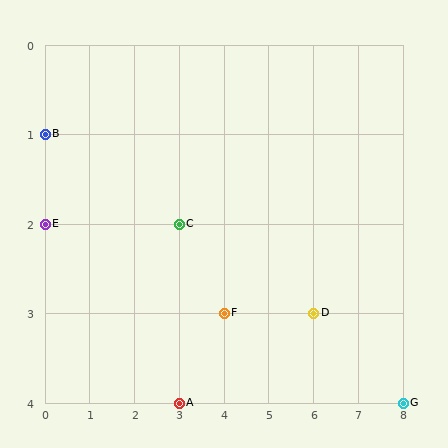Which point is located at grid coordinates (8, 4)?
Point G is at (8, 4).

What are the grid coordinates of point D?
Point D is at grid coordinates (6, 3).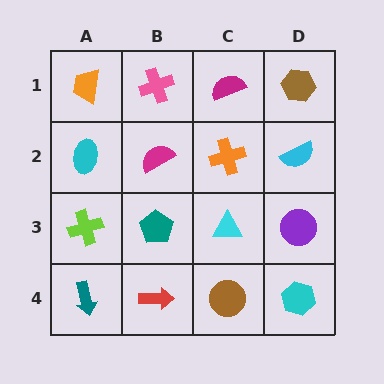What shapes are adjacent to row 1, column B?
A magenta semicircle (row 2, column B), an orange trapezoid (row 1, column A), a magenta semicircle (row 1, column C).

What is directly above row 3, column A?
A cyan ellipse.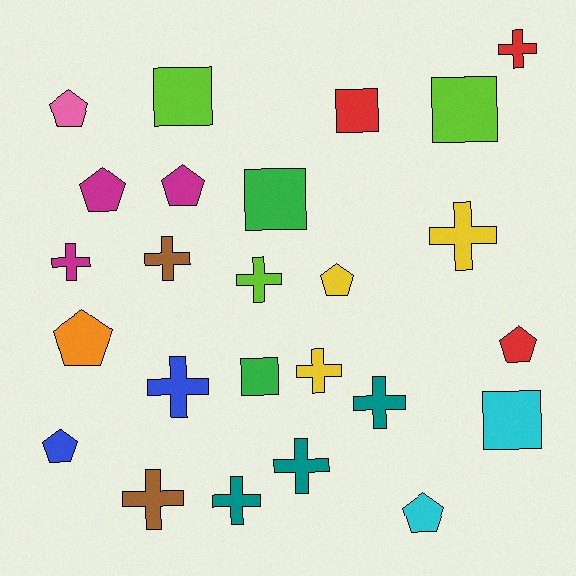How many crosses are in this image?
There are 11 crosses.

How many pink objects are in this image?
There is 1 pink object.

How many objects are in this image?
There are 25 objects.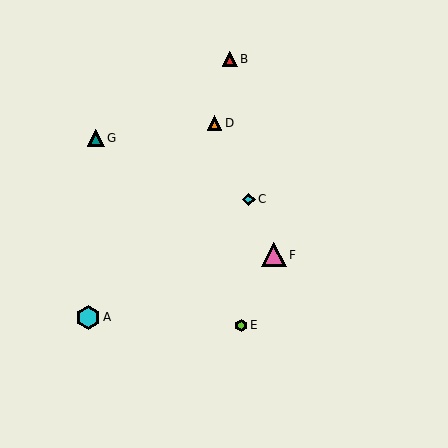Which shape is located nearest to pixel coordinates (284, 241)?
The pink triangle (labeled F) at (274, 255) is nearest to that location.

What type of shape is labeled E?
Shape E is a lime hexagon.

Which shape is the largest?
The pink triangle (labeled F) is the largest.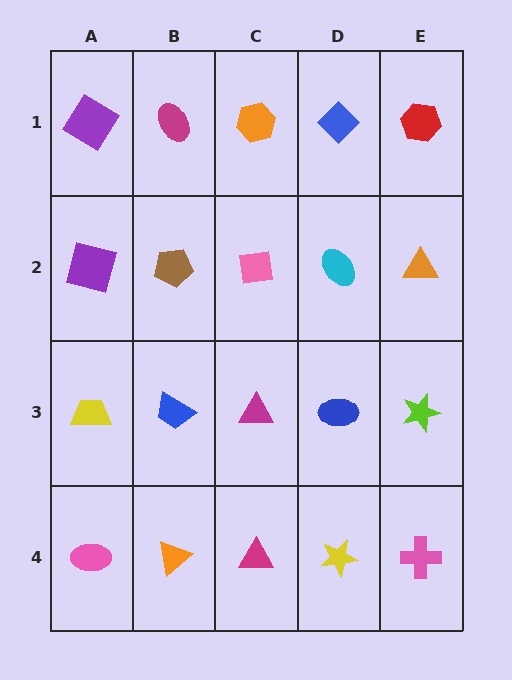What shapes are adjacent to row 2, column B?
A magenta ellipse (row 1, column B), a blue trapezoid (row 3, column B), a purple square (row 2, column A), a pink square (row 2, column C).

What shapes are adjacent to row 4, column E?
A lime star (row 3, column E), a yellow star (row 4, column D).